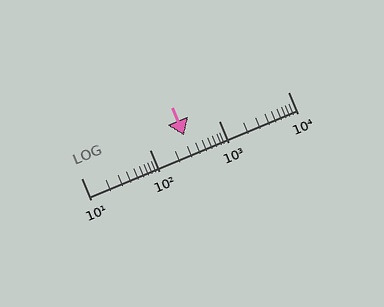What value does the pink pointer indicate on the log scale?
The pointer indicates approximately 310.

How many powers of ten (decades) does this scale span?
The scale spans 3 decades, from 10 to 10000.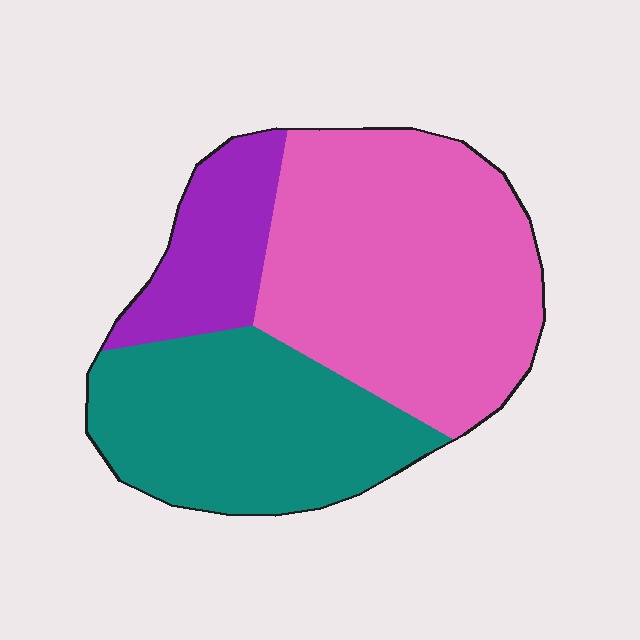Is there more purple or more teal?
Teal.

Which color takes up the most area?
Pink, at roughly 50%.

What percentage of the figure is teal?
Teal takes up about one third (1/3) of the figure.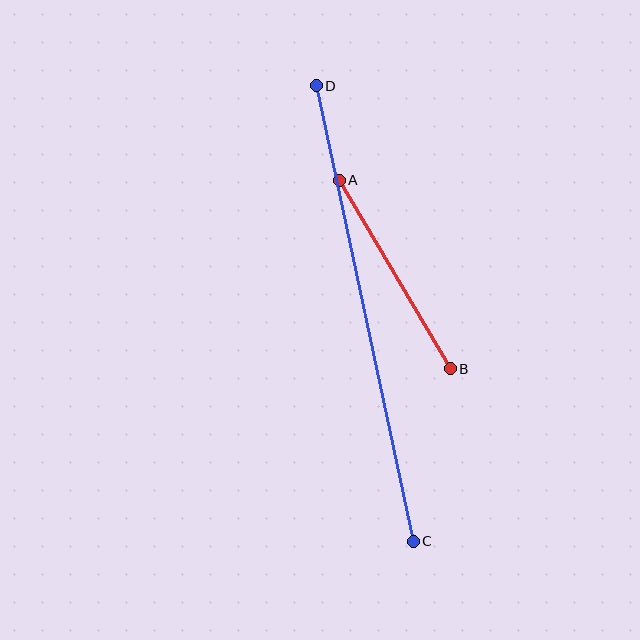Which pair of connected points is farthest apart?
Points C and D are farthest apart.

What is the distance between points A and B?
The distance is approximately 219 pixels.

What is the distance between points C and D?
The distance is approximately 466 pixels.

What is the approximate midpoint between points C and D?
The midpoint is at approximately (365, 313) pixels.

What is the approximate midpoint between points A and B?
The midpoint is at approximately (395, 274) pixels.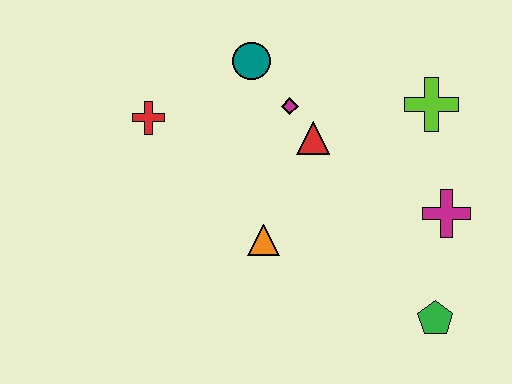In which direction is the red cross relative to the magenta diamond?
The red cross is to the left of the magenta diamond.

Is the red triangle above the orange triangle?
Yes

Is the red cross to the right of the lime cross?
No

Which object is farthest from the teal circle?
The green pentagon is farthest from the teal circle.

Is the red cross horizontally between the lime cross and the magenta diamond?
No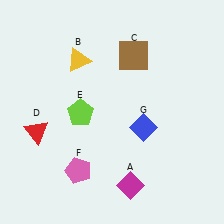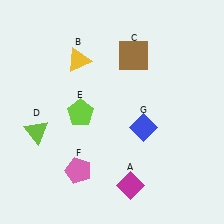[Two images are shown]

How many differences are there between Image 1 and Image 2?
There is 1 difference between the two images.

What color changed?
The triangle (D) changed from red in Image 1 to lime in Image 2.